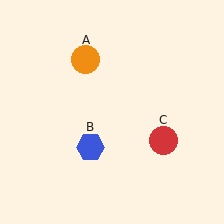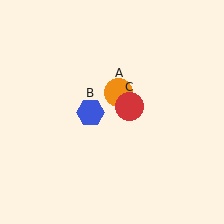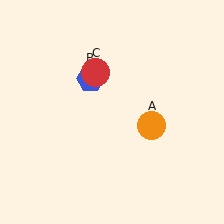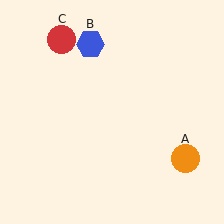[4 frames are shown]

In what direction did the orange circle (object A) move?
The orange circle (object A) moved down and to the right.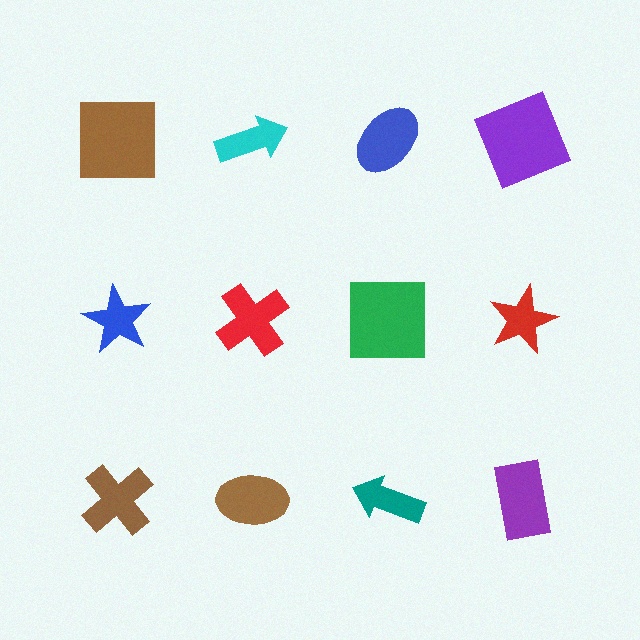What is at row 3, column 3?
A teal arrow.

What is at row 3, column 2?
A brown ellipse.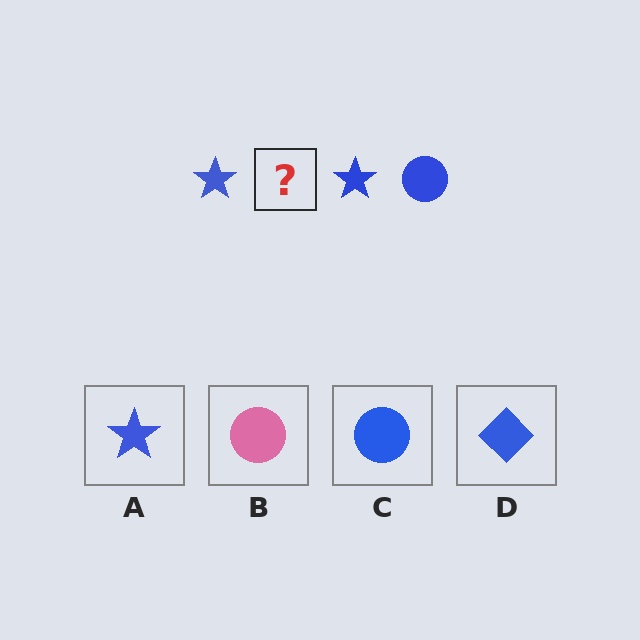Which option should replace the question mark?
Option C.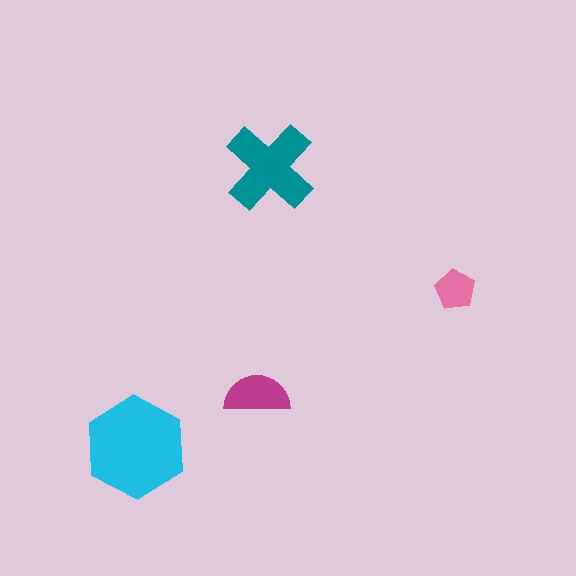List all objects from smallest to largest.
The pink pentagon, the magenta semicircle, the teal cross, the cyan hexagon.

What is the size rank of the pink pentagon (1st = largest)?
4th.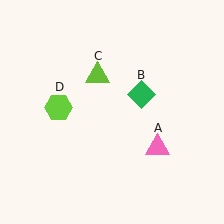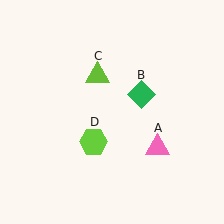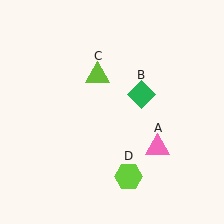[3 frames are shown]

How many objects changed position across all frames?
1 object changed position: lime hexagon (object D).